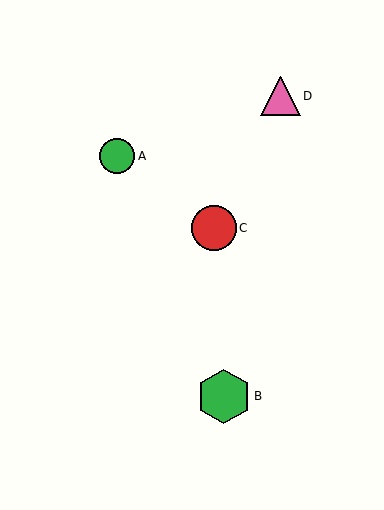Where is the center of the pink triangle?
The center of the pink triangle is at (280, 96).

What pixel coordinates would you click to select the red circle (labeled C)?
Click at (214, 228) to select the red circle C.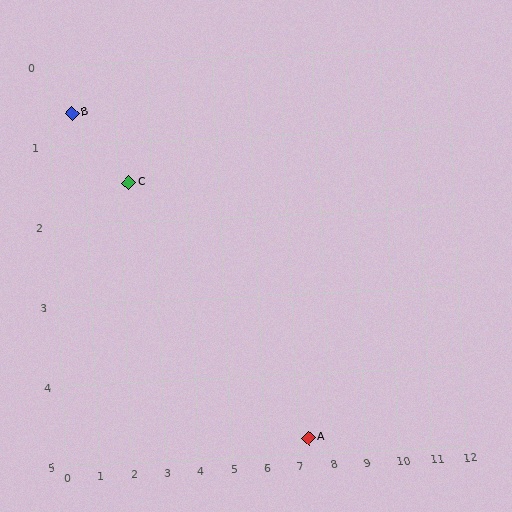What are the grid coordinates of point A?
Point A is at approximately (7.3, 4.8).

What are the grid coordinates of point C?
Point C is at approximately (2.3, 1.5).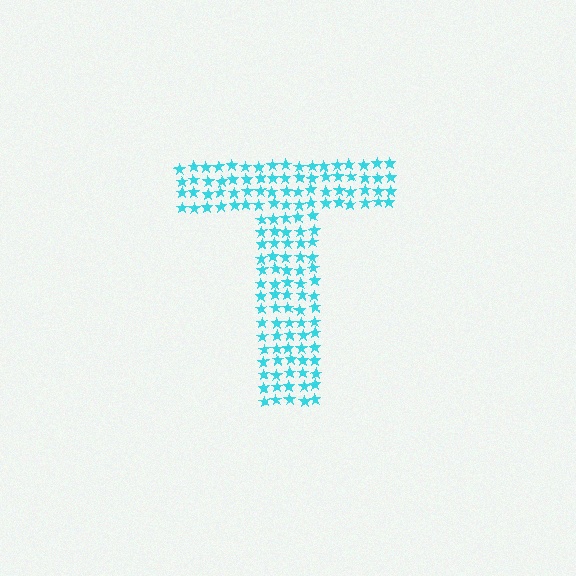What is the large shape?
The large shape is the letter T.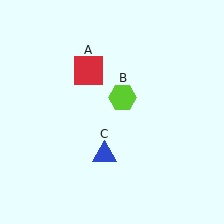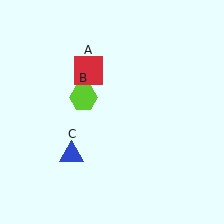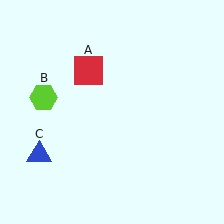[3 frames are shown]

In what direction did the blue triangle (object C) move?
The blue triangle (object C) moved left.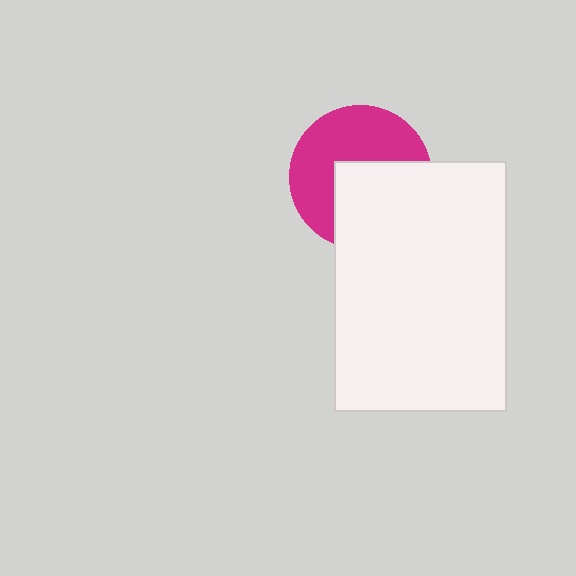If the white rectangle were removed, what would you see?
You would see the complete magenta circle.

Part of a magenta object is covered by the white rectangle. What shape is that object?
It is a circle.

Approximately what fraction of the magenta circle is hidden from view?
Roughly 46% of the magenta circle is hidden behind the white rectangle.